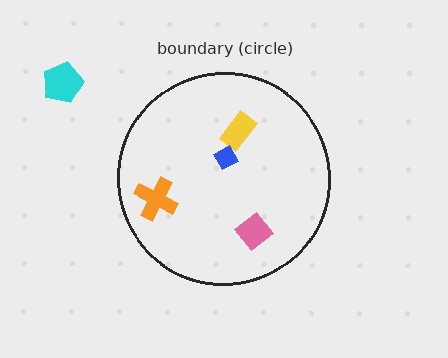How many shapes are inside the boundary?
4 inside, 1 outside.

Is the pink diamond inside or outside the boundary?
Inside.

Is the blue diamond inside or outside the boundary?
Inside.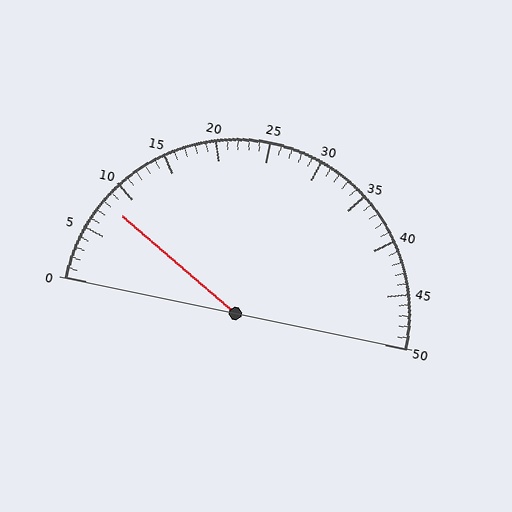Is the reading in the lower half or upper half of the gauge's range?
The reading is in the lower half of the range (0 to 50).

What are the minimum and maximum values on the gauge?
The gauge ranges from 0 to 50.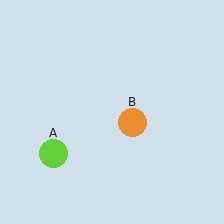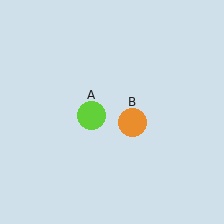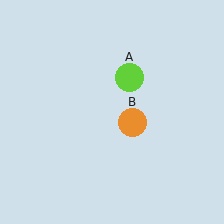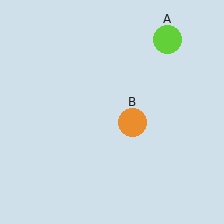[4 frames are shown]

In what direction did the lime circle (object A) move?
The lime circle (object A) moved up and to the right.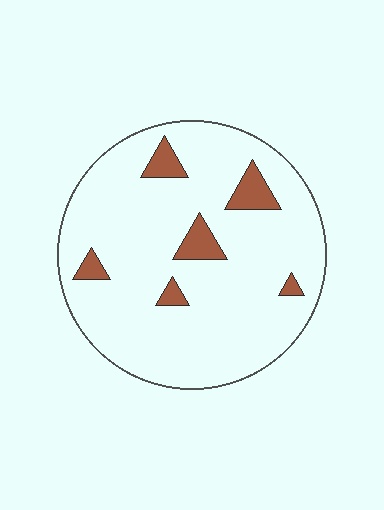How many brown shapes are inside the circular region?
6.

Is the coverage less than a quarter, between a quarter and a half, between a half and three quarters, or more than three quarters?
Less than a quarter.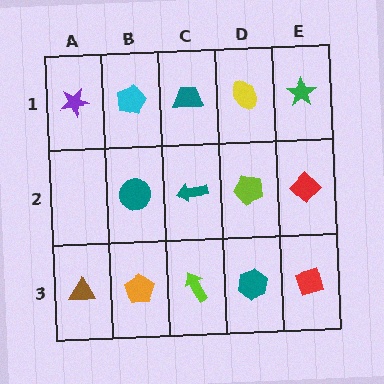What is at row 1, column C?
A teal trapezoid.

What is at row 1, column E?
A green star.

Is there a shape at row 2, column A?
No, that cell is empty.